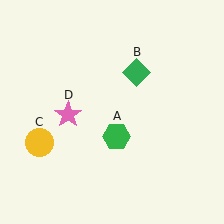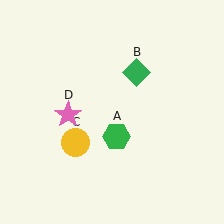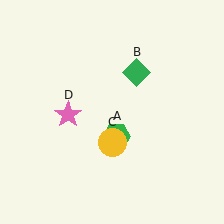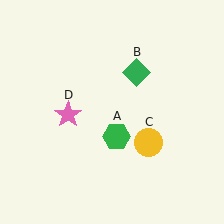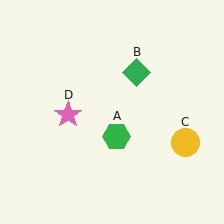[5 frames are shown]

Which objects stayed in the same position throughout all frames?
Green hexagon (object A) and green diamond (object B) and pink star (object D) remained stationary.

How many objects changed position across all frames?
1 object changed position: yellow circle (object C).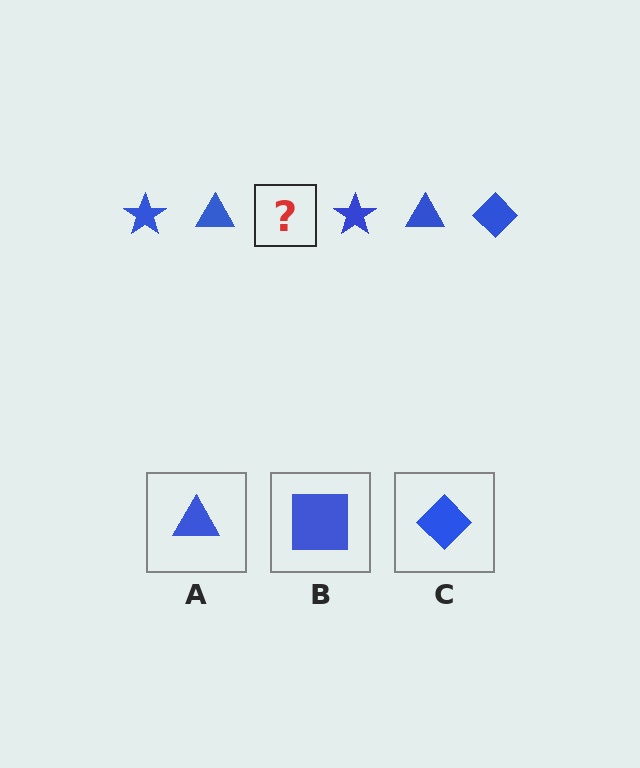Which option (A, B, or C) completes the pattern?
C.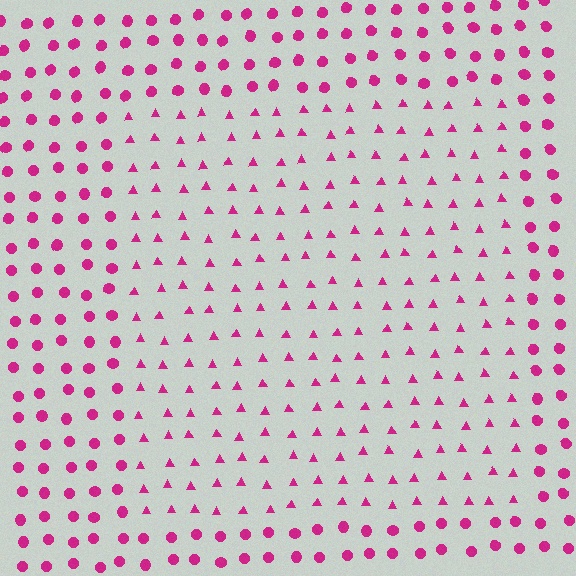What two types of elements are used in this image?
The image uses triangles inside the rectangle region and circles outside it.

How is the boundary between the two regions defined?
The boundary is defined by a change in element shape: triangles inside vs. circles outside. All elements share the same color and spacing.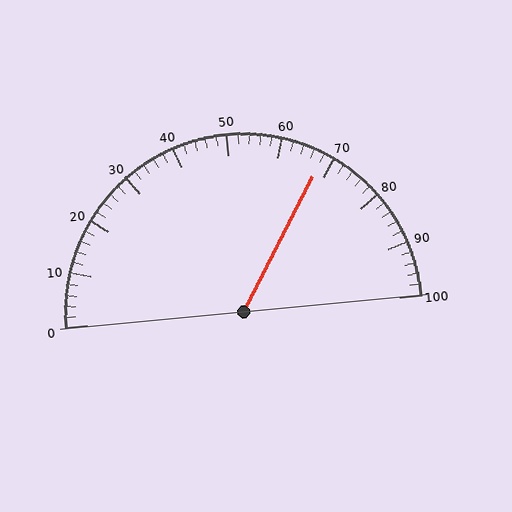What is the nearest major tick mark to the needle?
The nearest major tick mark is 70.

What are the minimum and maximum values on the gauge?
The gauge ranges from 0 to 100.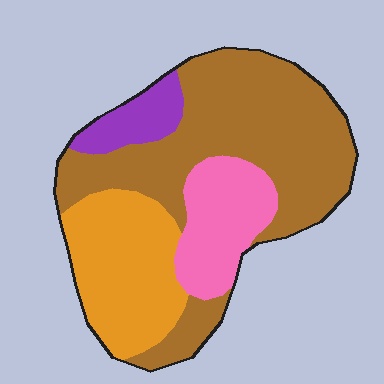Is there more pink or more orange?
Orange.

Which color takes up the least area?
Purple, at roughly 10%.